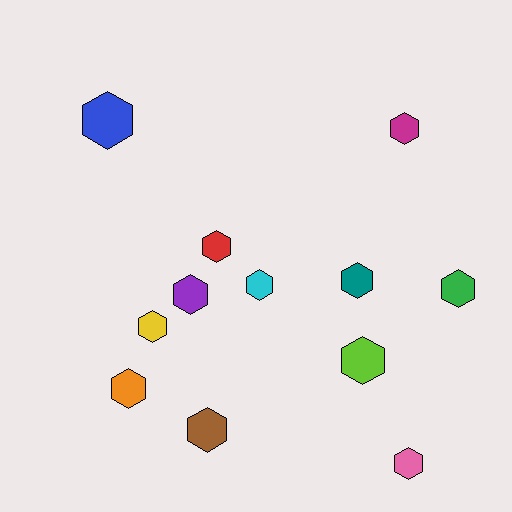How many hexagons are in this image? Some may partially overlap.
There are 12 hexagons.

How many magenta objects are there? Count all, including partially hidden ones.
There is 1 magenta object.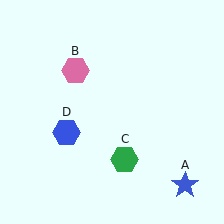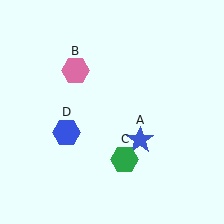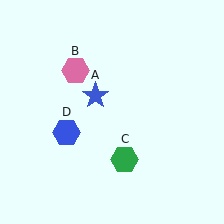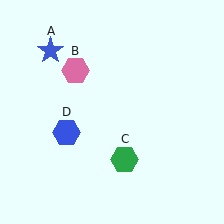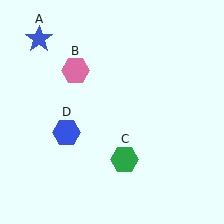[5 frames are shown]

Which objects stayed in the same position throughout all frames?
Pink hexagon (object B) and green hexagon (object C) and blue hexagon (object D) remained stationary.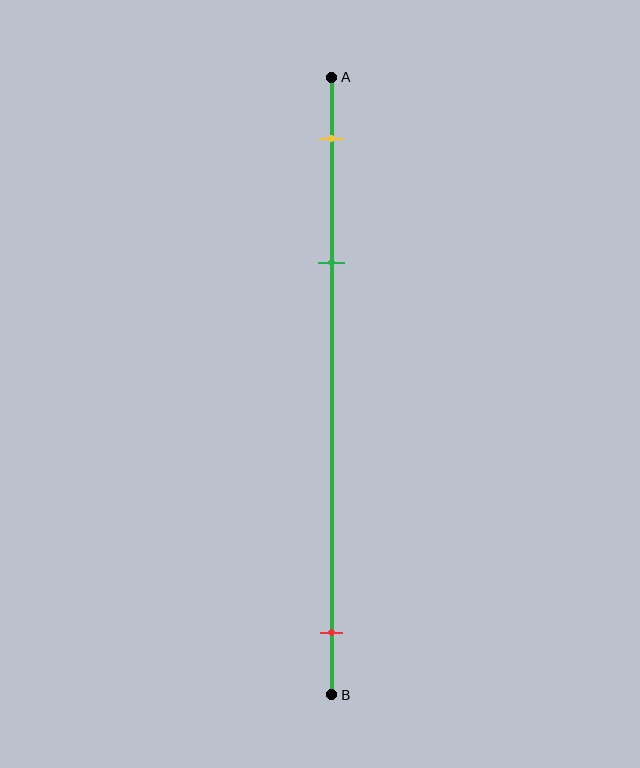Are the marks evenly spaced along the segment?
No, the marks are not evenly spaced.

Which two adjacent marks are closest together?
The yellow and green marks are the closest adjacent pair.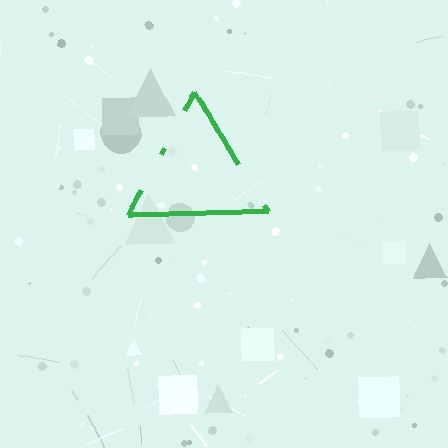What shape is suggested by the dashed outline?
The dashed outline suggests a triangle.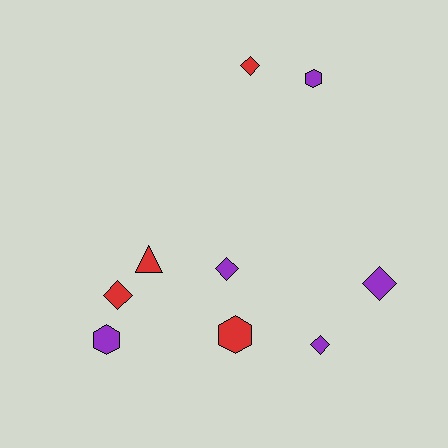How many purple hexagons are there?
There are 2 purple hexagons.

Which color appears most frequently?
Purple, with 5 objects.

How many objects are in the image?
There are 9 objects.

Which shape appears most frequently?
Diamond, with 5 objects.